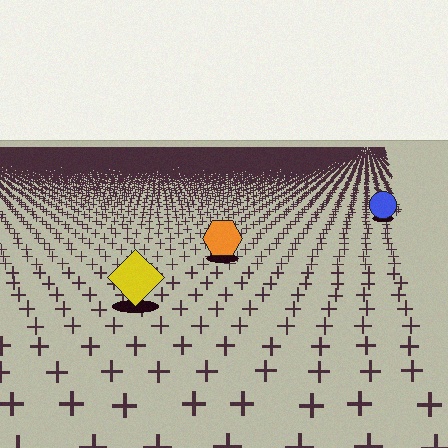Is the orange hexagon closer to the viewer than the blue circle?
Yes. The orange hexagon is closer — you can tell from the texture gradient: the ground texture is coarser near it.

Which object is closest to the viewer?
The yellow diamond is closest. The texture marks near it are larger and more spread out.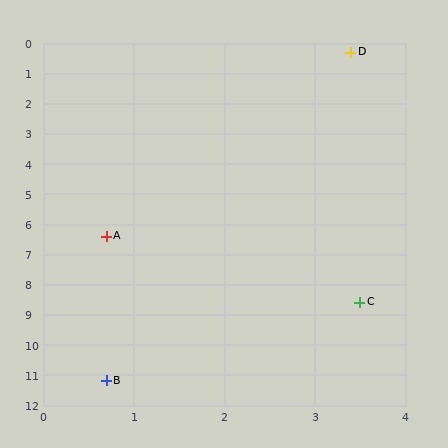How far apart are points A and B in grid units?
Points A and B are about 4.8 grid units apart.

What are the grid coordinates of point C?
Point C is at approximately (3.5, 8.6).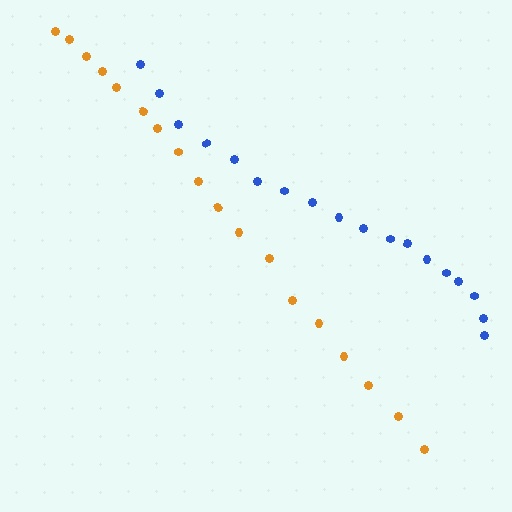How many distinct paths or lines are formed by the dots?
There are 2 distinct paths.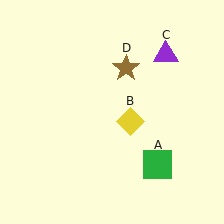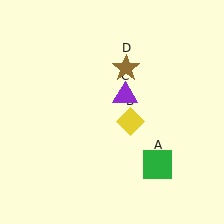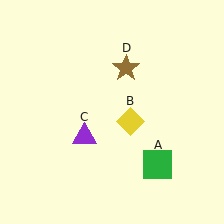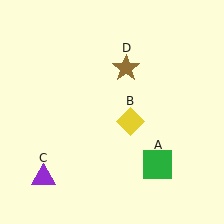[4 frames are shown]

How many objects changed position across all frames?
1 object changed position: purple triangle (object C).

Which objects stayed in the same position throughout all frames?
Green square (object A) and yellow diamond (object B) and brown star (object D) remained stationary.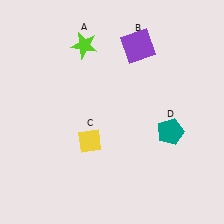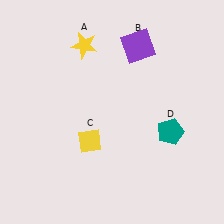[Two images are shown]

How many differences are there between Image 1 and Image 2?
There is 1 difference between the two images.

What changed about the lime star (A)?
In Image 1, A is lime. In Image 2, it changed to yellow.